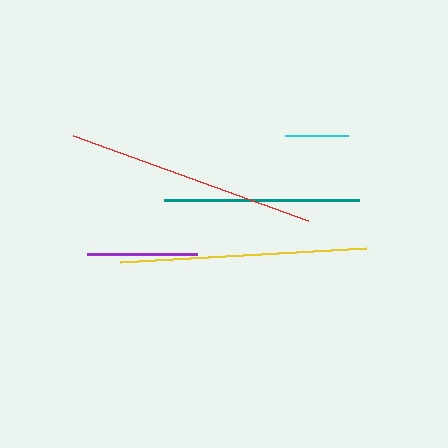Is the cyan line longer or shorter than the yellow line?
The yellow line is longer than the cyan line.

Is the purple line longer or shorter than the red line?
The red line is longer than the purple line.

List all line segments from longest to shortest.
From longest to shortest: red, yellow, teal, purple, cyan.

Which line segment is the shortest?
The cyan line is the shortest at approximately 63 pixels.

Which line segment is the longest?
The red line is the longest at approximately 250 pixels.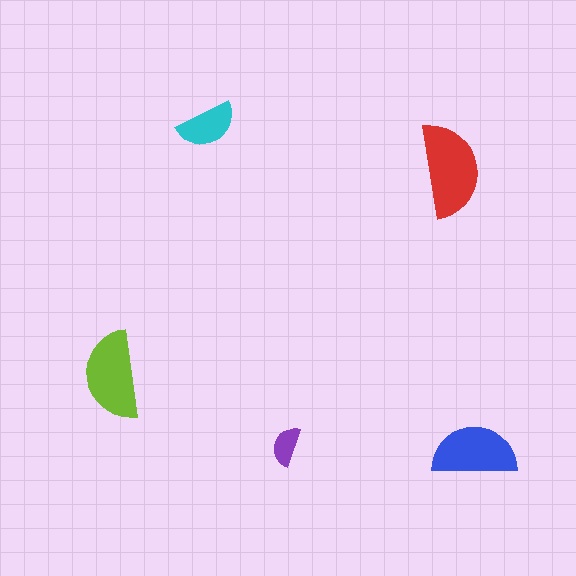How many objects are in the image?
There are 5 objects in the image.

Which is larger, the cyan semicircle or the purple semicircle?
The cyan one.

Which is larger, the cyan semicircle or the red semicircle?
The red one.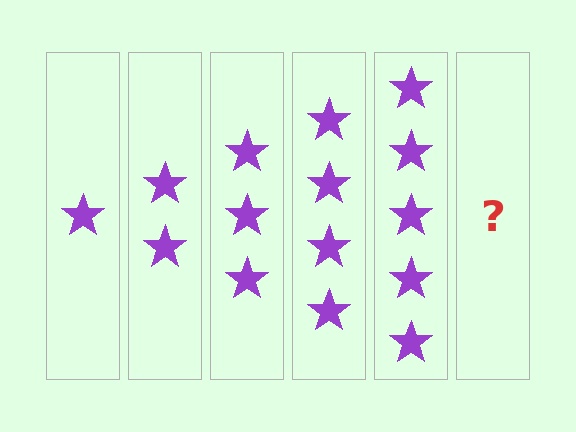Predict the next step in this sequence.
The next step is 6 stars.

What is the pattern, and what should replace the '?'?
The pattern is that each step adds one more star. The '?' should be 6 stars.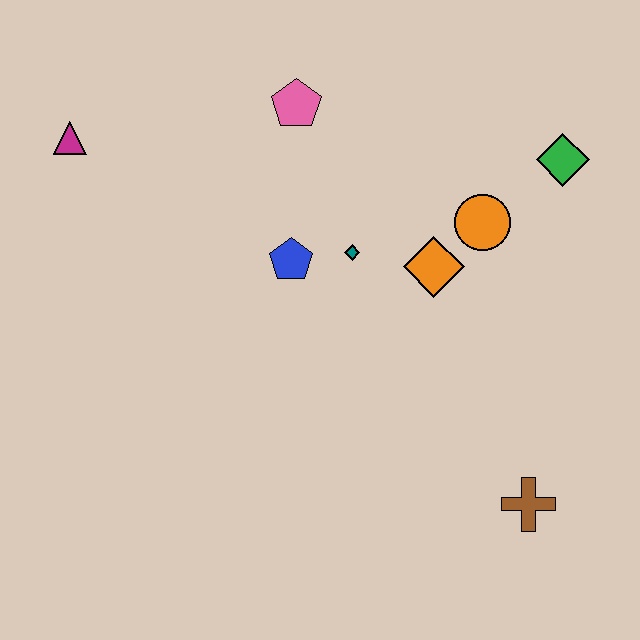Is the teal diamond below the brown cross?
No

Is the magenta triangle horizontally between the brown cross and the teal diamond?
No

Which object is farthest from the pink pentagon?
The brown cross is farthest from the pink pentagon.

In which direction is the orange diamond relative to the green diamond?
The orange diamond is to the left of the green diamond.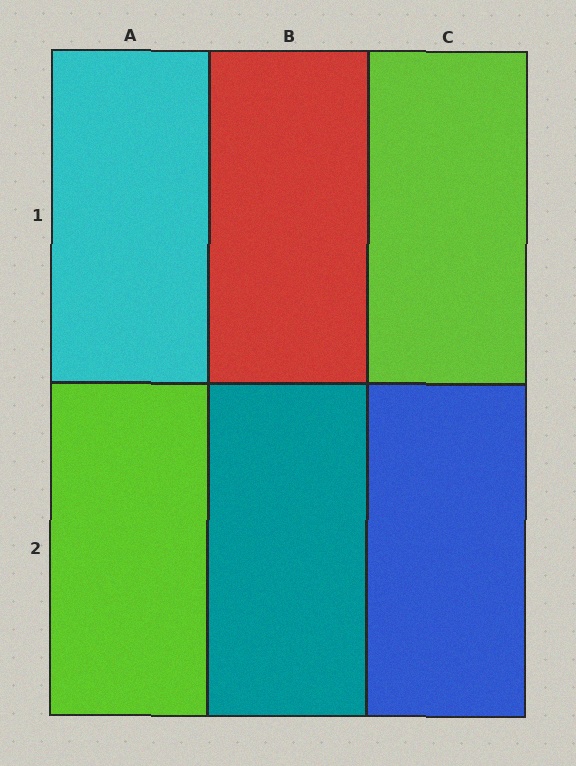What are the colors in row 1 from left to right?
Cyan, red, lime.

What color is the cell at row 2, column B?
Teal.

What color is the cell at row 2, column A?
Lime.